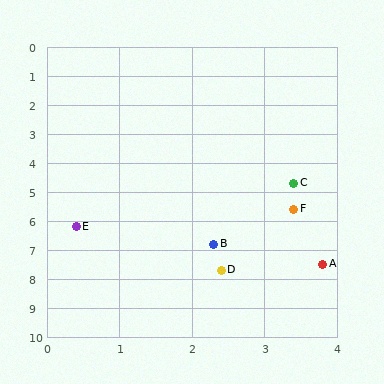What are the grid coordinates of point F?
Point F is at approximately (3.4, 5.6).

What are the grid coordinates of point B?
Point B is at approximately (2.3, 6.8).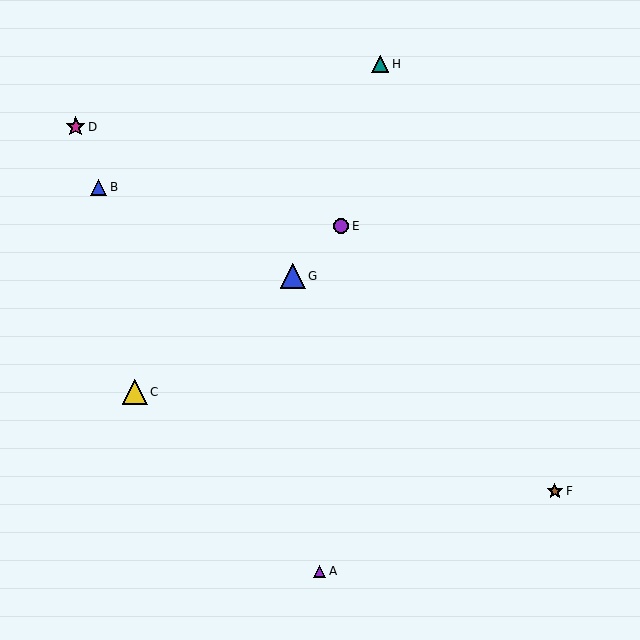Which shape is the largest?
The blue triangle (labeled G) is the largest.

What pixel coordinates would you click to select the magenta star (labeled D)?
Click at (76, 127) to select the magenta star D.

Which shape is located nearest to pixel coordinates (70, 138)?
The magenta star (labeled D) at (76, 127) is nearest to that location.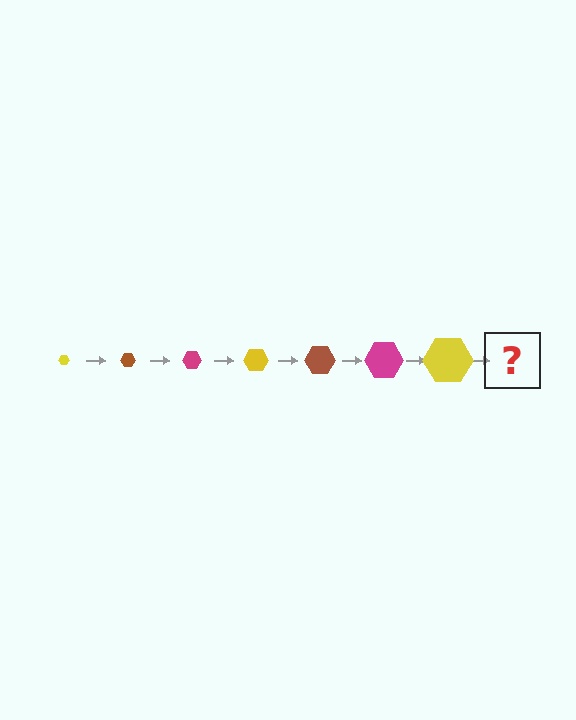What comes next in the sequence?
The next element should be a brown hexagon, larger than the previous one.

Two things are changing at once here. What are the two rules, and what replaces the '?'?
The two rules are that the hexagon grows larger each step and the color cycles through yellow, brown, and magenta. The '?' should be a brown hexagon, larger than the previous one.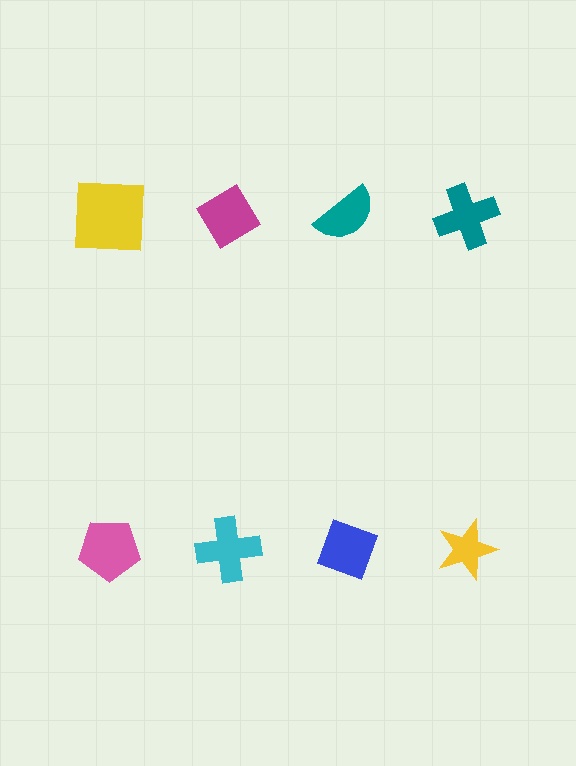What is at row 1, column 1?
A yellow square.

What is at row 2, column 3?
A blue diamond.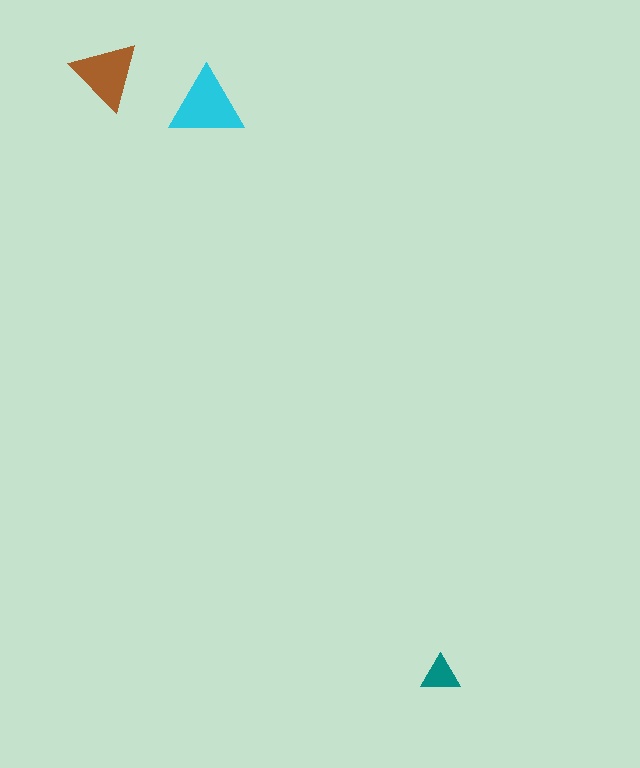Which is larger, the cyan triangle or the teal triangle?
The cyan one.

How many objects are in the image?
There are 3 objects in the image.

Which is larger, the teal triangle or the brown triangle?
The brown one.